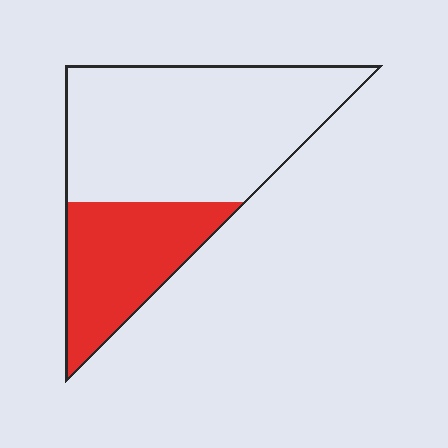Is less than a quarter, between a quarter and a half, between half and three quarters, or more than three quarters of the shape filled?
Between a quarter and a half.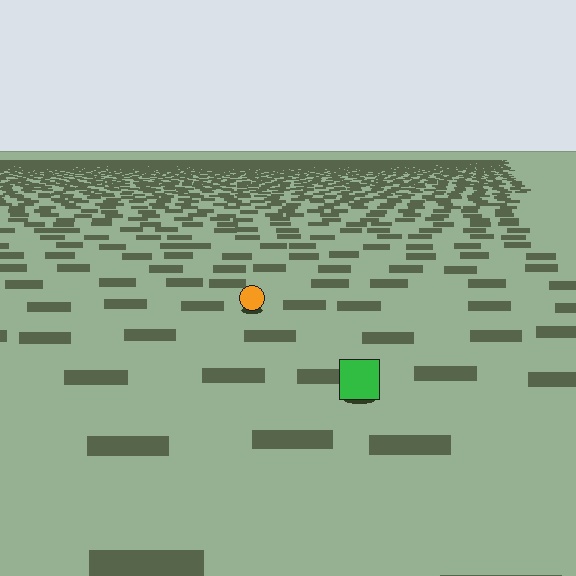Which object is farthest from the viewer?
The orange circle is farthest from the viewer. It appears smaller and the ground texture around it is denser.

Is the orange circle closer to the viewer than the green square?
No. The green square is closer — you can tell from the texture gradient: the ground texture is coarser near it.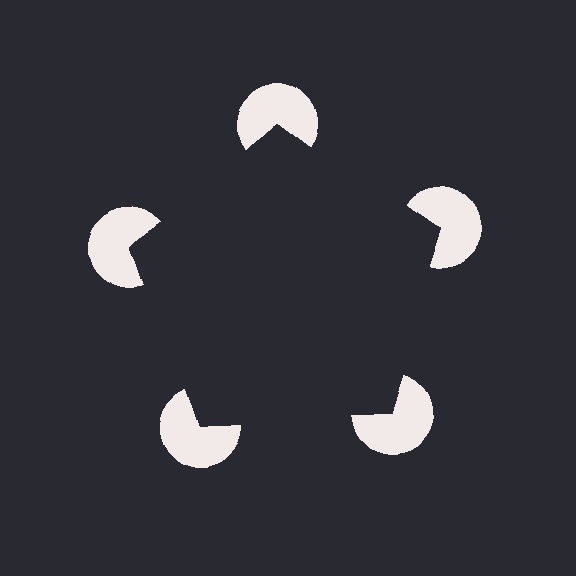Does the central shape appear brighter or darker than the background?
It typically appears slightly darker than the background, even though no actual brightness change is drawn.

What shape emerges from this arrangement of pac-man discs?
An illusory pentagon — its edges are inferred from the aligned wedge cuts in the pac-man discs, not physically drawn.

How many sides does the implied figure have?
5 sides.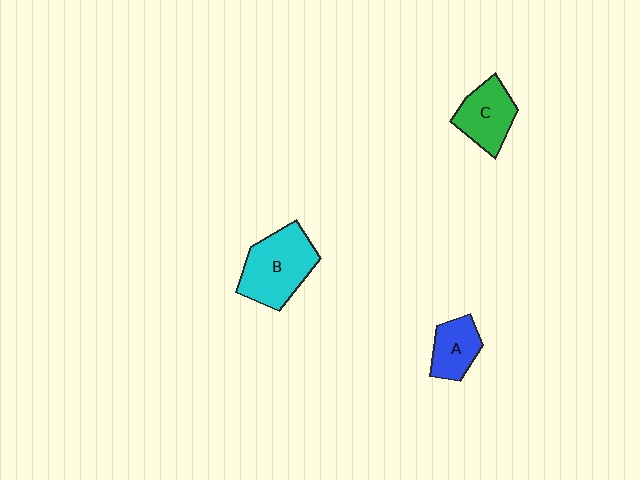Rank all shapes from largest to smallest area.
From largest to smallest: B (cyan), C (green), A (blue).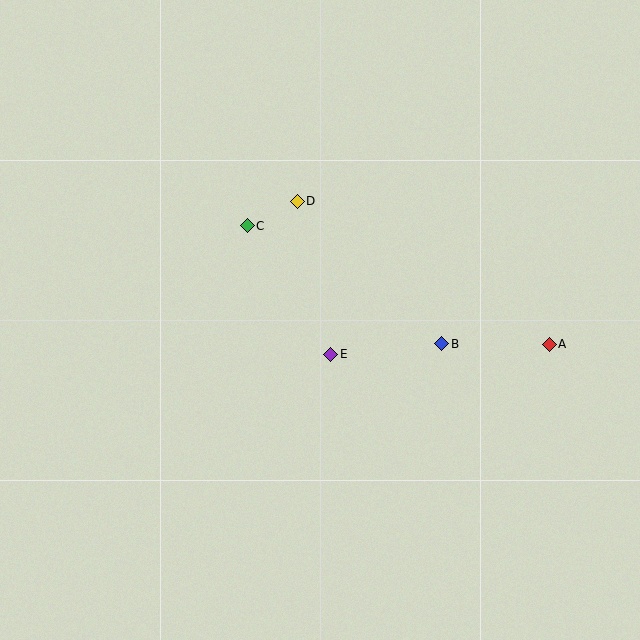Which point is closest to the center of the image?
Point E at (331, 354) is closest to the center.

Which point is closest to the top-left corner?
Point C is closest to the top-left corner.